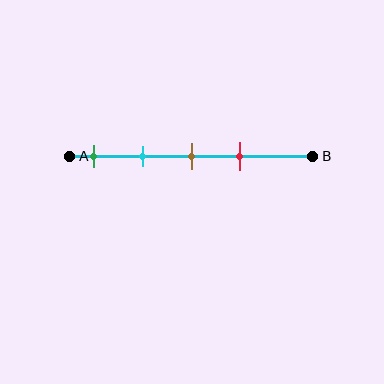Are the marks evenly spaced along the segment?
Yes, the marks are approximately evenly spaced.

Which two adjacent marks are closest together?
The brown and red marks are the closest adjacent pair.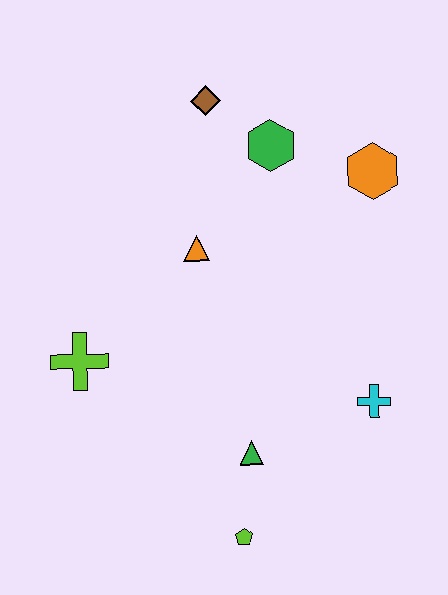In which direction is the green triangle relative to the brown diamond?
The green triangle is below the brown diamond.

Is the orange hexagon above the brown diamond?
No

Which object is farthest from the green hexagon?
The lime pentagon is farthest from the green hexagon.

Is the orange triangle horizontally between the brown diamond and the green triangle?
No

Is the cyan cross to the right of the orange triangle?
Yes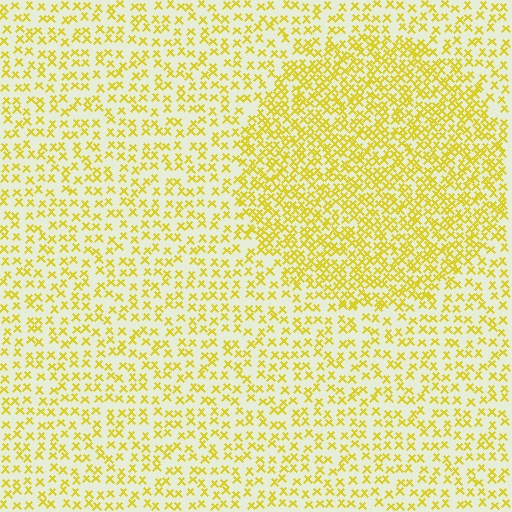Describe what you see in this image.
The image contains small yellow elements arranged at two different densities. A circle-shaped region is visible where the elements are more densely packed than the surrounding area.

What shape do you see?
I see a circle.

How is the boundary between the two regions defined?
The boundary is defined by a change in element density (approximately 2.0x ratio). All elements are the same color, size, and shape.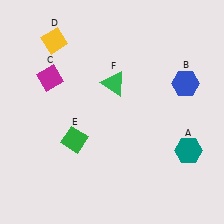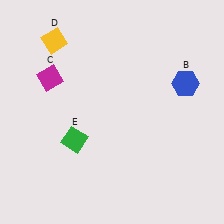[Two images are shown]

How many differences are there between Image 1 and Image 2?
There are 2 differences between the two images.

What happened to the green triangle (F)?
The green triangle (F) was removed in Image 2. It was in the top-right area of Image 1.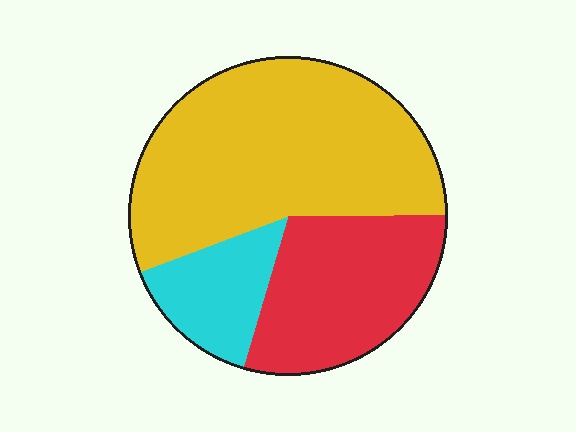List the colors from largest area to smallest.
From largest to smallest: yellow, red, cyan.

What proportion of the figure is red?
Red covers about 30% of the figure.